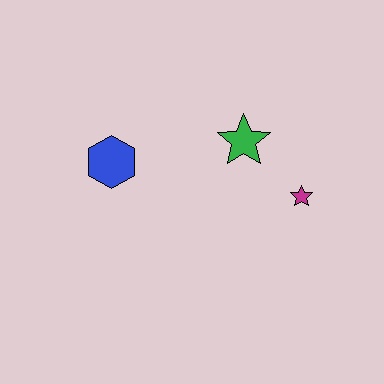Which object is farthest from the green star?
The blue hexagon is farthest from the green star.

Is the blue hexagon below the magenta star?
No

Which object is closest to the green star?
The magenta star is closest to the green star.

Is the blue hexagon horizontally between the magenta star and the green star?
No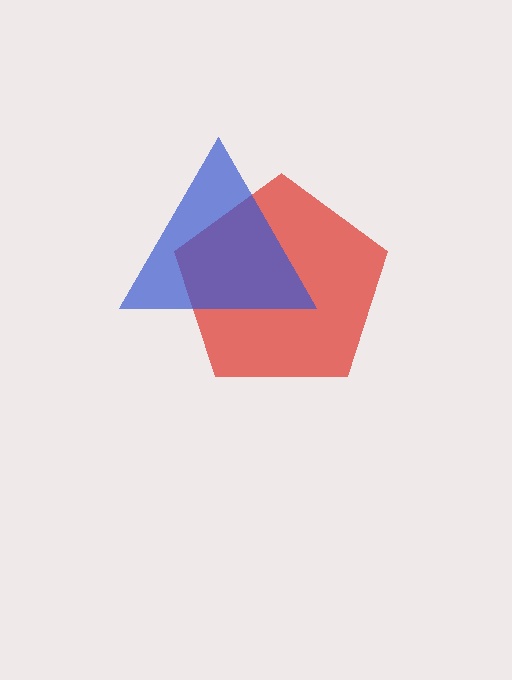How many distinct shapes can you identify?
There are 2 distinct shapes: a red pentagon, a blue triangle.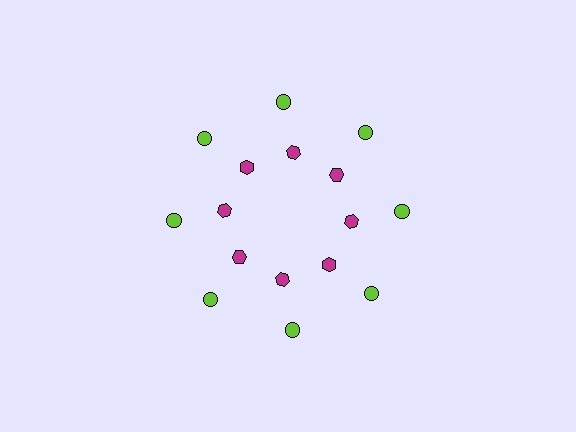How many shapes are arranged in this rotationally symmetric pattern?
There are 16 shapes, arranged in 8 groups of 2.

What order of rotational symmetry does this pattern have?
This pattern has 8-fold rotational symmetry.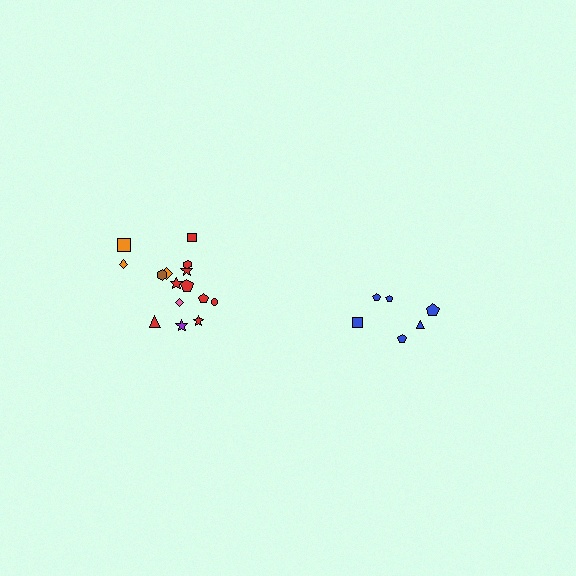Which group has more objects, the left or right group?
The left group.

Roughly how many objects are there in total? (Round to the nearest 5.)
Roughly 20 objects in total.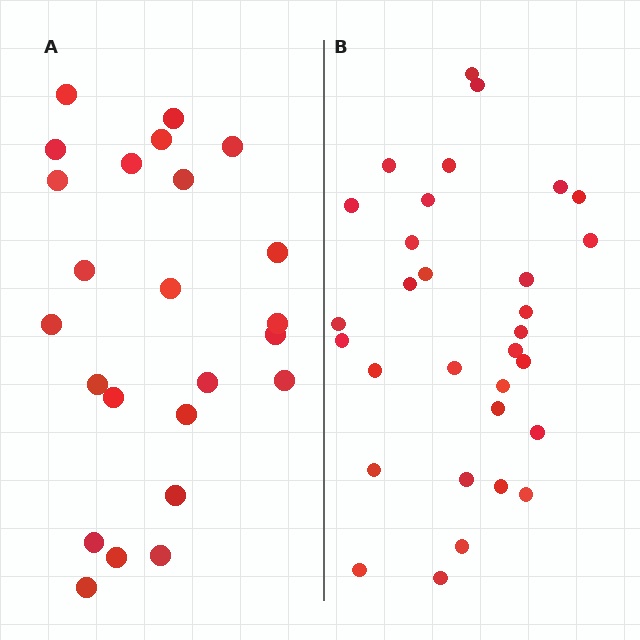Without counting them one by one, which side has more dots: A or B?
Region B (the right region) has more dots.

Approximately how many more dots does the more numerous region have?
Region B has roughly 8 or so more dots than region A.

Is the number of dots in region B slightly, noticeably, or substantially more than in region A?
Region B has noticeably more, but not dramatically so. The ratio is roughly 1.3 to 1.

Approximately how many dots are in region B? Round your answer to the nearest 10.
About 30 dots. (The exact count is 31, which rounds to 30.)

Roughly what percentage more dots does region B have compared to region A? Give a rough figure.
About 30% more.